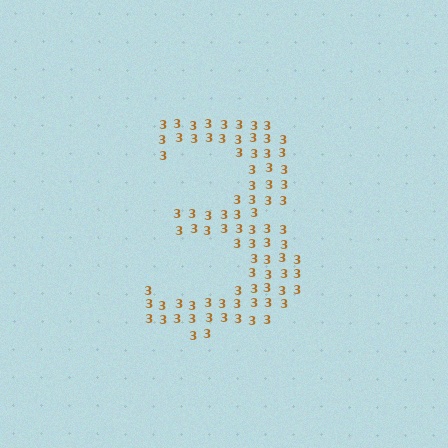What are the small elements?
The small elements are digit 3's.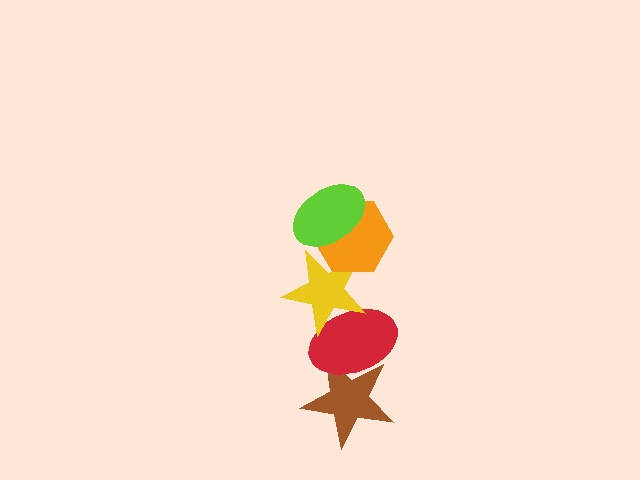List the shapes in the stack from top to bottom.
From top to bottom: the lime ellipse, the orange hexagon, the yellow star, the red ellipse, the brown star.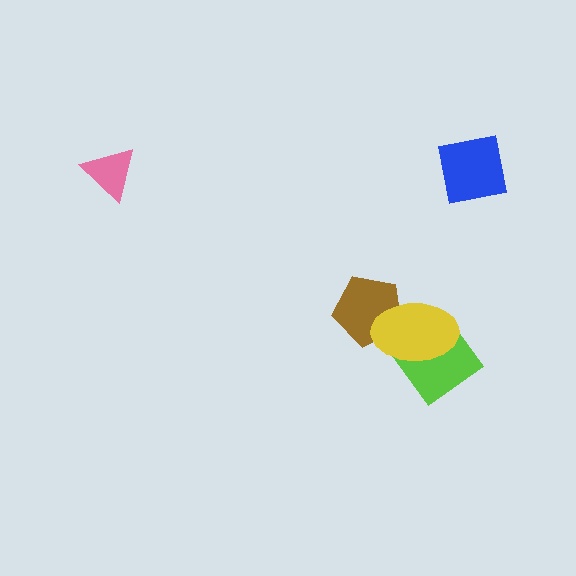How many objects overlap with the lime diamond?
1 object overlaps with the lime diamond.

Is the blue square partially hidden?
No, no other shape covers it.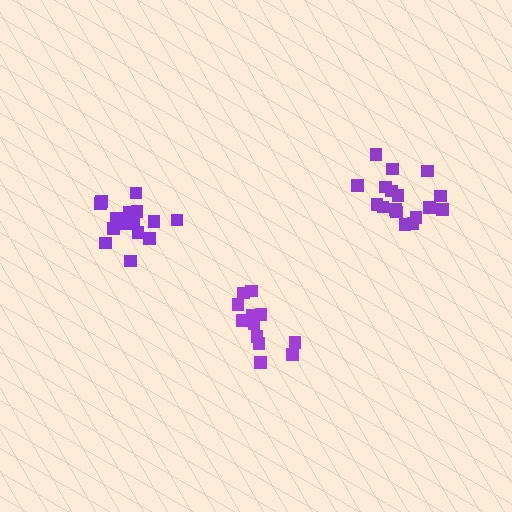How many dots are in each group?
Group 1: 17 dots, Group 2: 16 dots, Group 3: 12 dots (45 total).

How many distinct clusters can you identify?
There are 3 distinct clusters.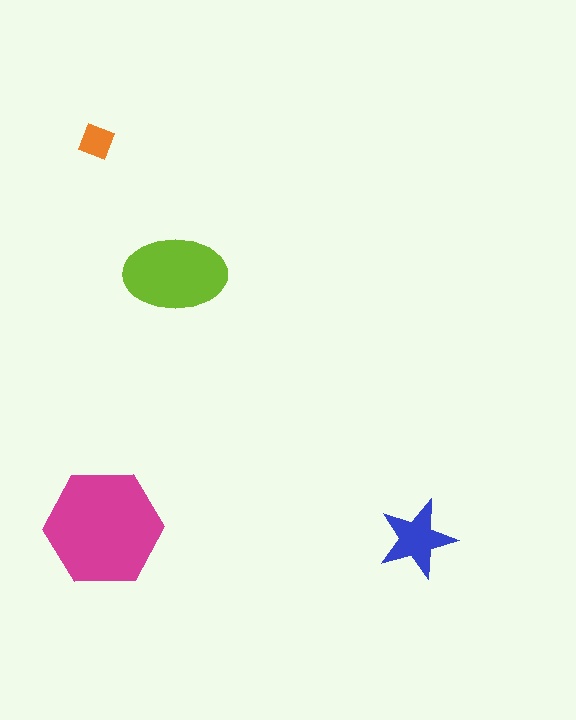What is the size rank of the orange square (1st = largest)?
4th.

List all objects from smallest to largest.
The orange square, the blue star, the lime ellipse, the magenta hexagon.